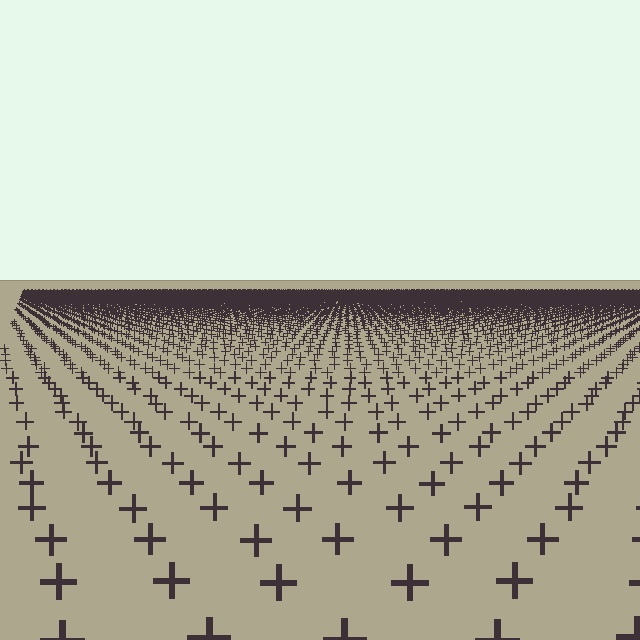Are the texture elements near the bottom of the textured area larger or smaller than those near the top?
Larger. Near the bottom, elements are closer to the viewer and appear at a bigger on-screen size.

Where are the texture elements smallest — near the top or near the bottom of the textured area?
Near the top.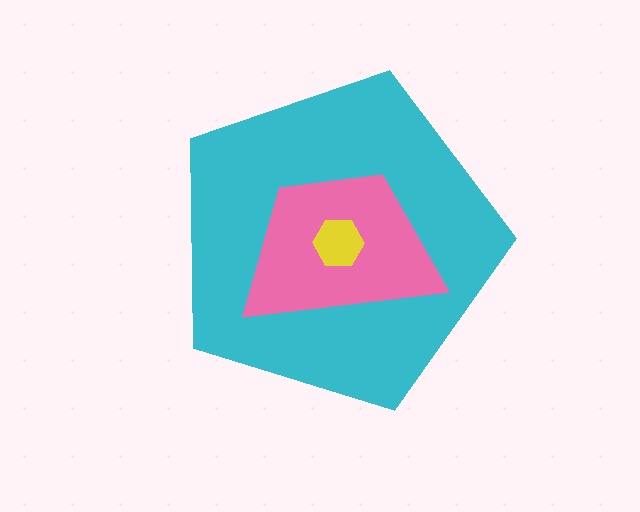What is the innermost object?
The yellow hexagon.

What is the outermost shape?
The cyan pentagon.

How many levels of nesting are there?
3.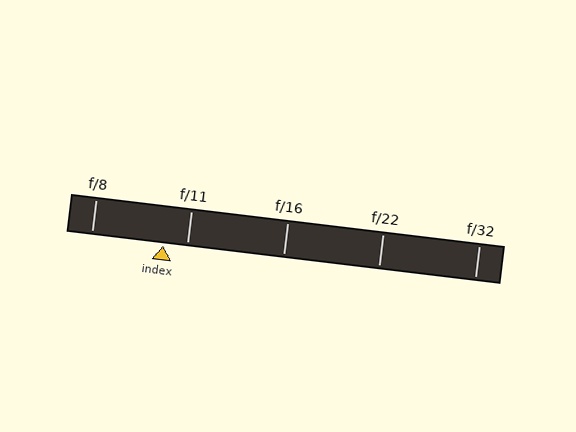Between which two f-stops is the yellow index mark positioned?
The index mark is between f/8 and f/11.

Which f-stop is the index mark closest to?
The index mark is closest to f/11.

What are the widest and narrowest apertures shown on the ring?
The widest aperture shown is f/8 and the narrowest is f/32.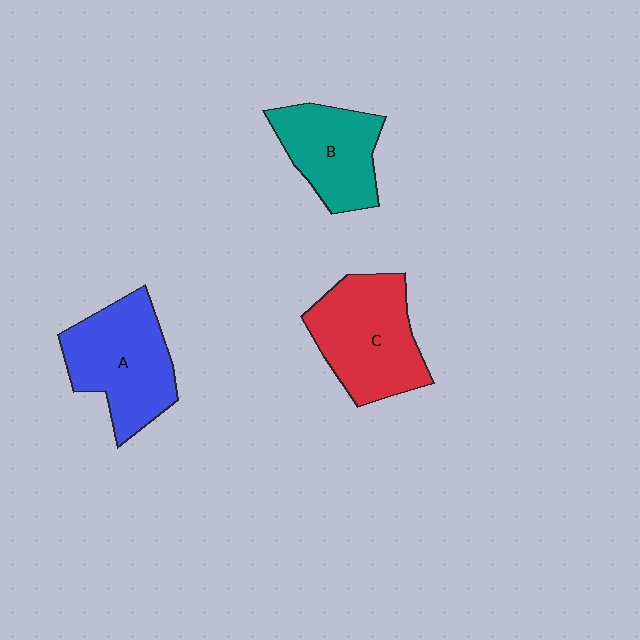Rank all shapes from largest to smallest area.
From largest to smallest: C (red), A (blue), B (teal).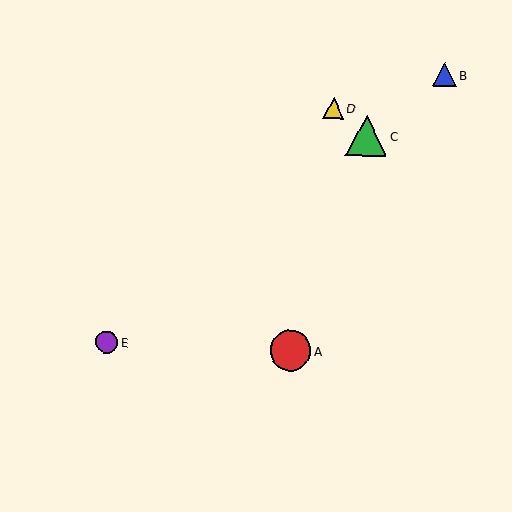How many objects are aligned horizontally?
2 objects (A, E) are aligned horizontally.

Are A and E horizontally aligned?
Yes, both are at y≈350.